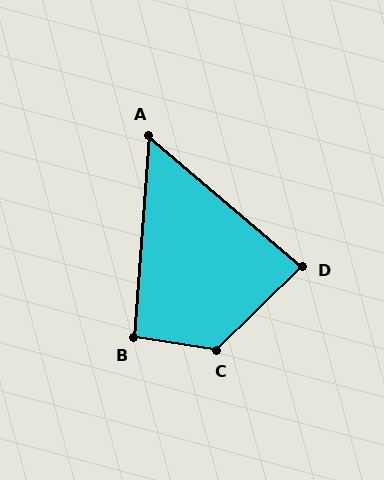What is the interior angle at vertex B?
Approximately 95 degrees (approximately right).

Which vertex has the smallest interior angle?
A, at approximately 54 degrees.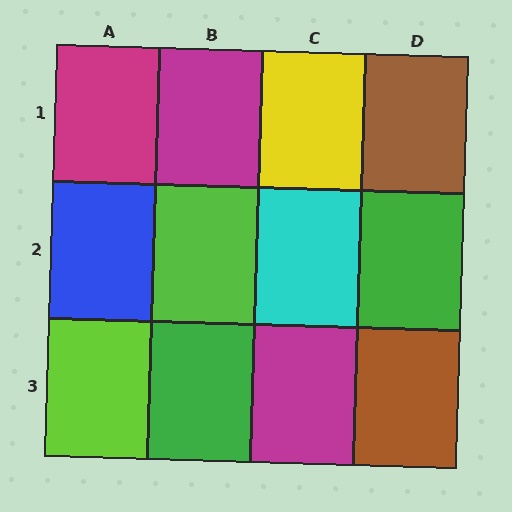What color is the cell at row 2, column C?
Cyan.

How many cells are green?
2 cells are green.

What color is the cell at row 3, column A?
Lime.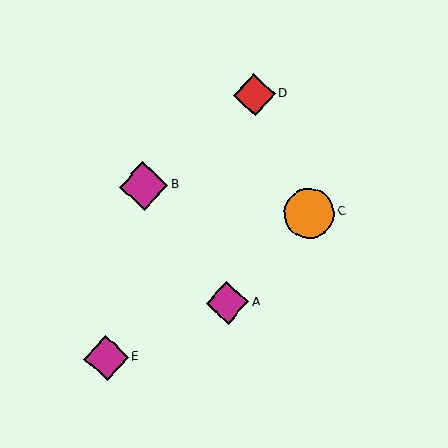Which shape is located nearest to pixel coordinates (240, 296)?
The magenta diamond (labeled A) at (227, 303) is nearest to that location.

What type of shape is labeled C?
Shape C is an orange circle.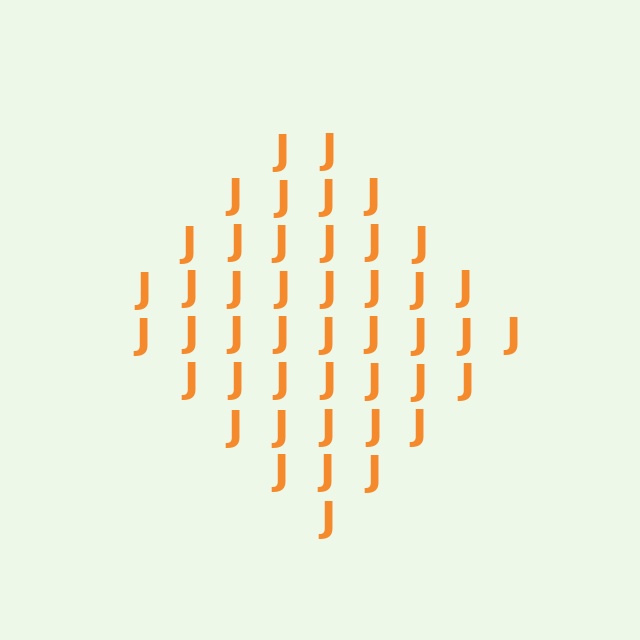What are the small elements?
The small elements are letter J's.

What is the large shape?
The large shape is a diamond.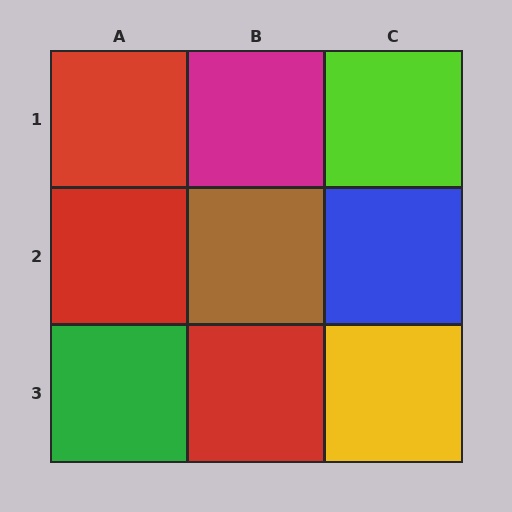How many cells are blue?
1 cell is blue.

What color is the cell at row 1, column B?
Magenta.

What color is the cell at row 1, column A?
Red.